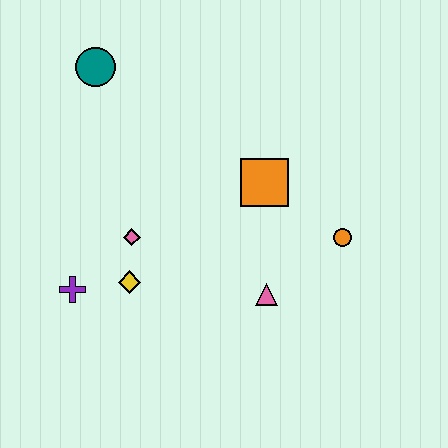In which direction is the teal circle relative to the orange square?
The teal circle is to the left of the orange square.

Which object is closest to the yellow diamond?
The pink diamond is closest to the yellow diamond.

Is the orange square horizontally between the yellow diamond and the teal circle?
No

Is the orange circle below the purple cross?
No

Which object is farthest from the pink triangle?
The teal circle is farthest from the pink triangle.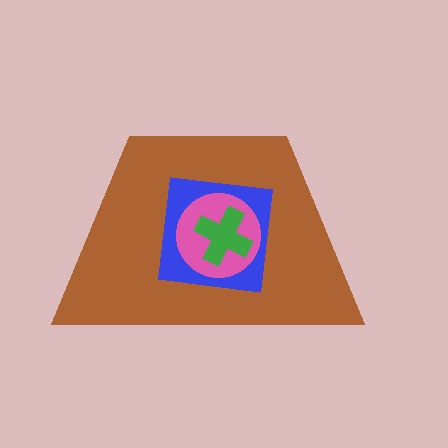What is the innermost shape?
The green cross.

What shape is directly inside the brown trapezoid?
The blue square.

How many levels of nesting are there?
4.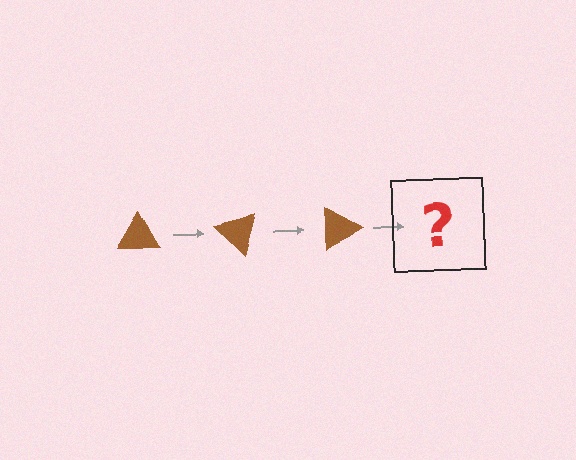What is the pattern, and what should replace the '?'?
The pattern is that the triangle rotates 45 degrees each step. The '?' should be a brown triangle rotated 135 degrees.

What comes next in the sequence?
The next element should be a brown triangle rotated 135 degrees.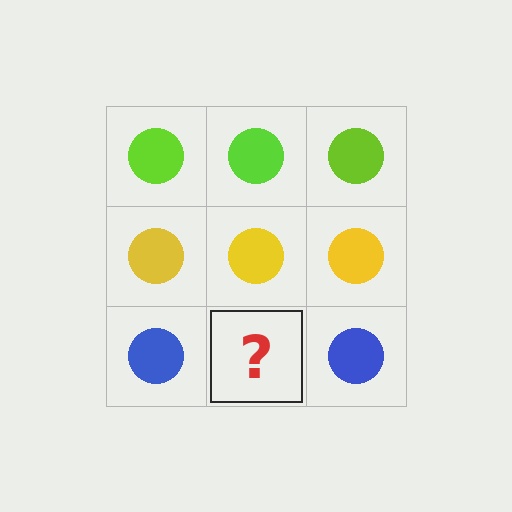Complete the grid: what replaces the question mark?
The question mark should be replaced with a blue circle.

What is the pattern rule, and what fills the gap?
The rule is that each row has a consistent color. The gap should be filled with a blue circle.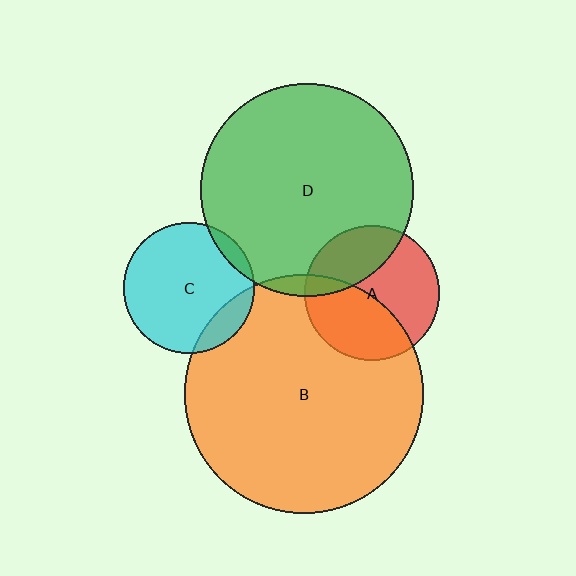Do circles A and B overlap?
Yes.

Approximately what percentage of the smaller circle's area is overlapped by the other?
Approximately 40%.